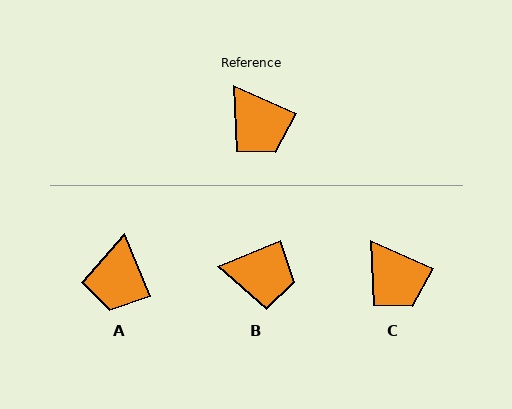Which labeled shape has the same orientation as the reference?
C.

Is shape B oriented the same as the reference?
No, it is off by about 46 degrees.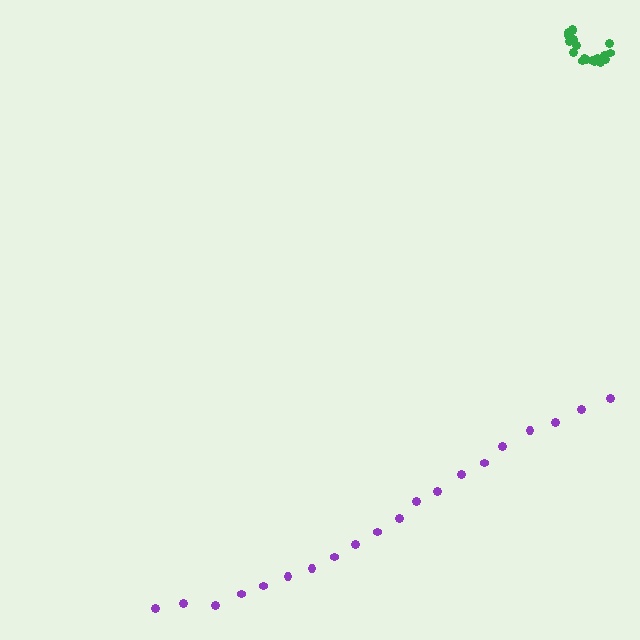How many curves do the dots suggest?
There are 2 distinct paths.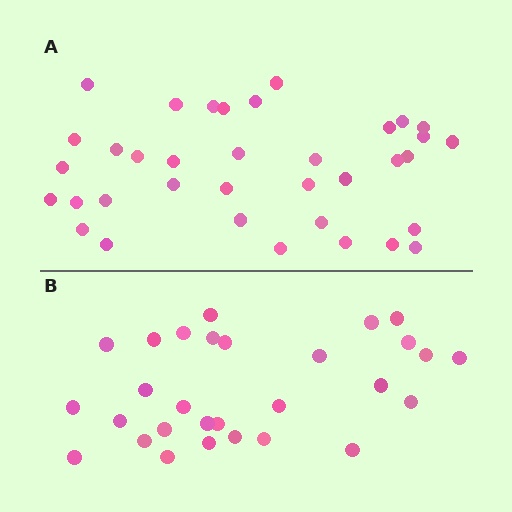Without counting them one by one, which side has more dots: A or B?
Region A (the top region) has more dots.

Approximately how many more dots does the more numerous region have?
Region A has roughly 8 or so more dots than region B.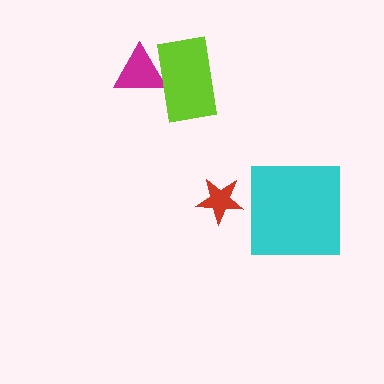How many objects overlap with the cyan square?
0 objects overlap with the cyan square.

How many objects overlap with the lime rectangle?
1 object overlaps with the lime rectangle.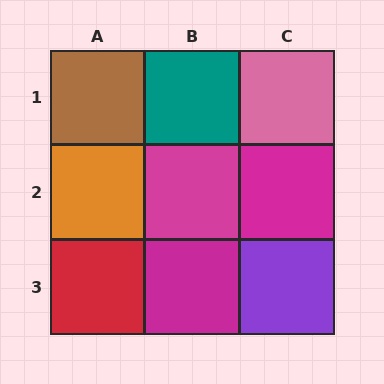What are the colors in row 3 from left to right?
Red, magenta, purple.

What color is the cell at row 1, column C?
Pink.